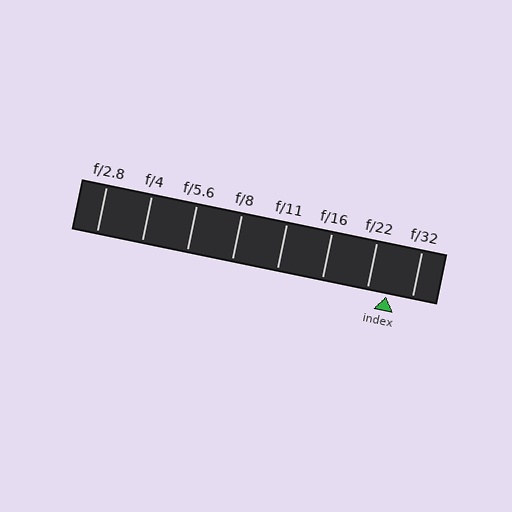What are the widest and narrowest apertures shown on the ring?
The widest aperture shown is f/2.8 and the narrowest is f/32.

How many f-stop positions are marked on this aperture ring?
There are 8 f-stop positions marked.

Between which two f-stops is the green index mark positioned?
The index mark is between f/22 and f/32.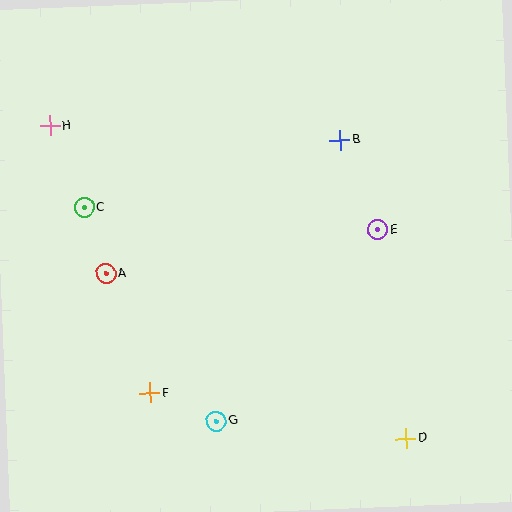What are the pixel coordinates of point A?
Point A is at (106, 274).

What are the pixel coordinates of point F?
Point F is at (150, 393).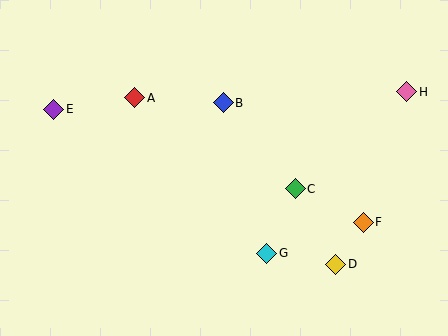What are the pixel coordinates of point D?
Point D is at (336, 264).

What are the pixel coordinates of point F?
Point F is at (363, 222).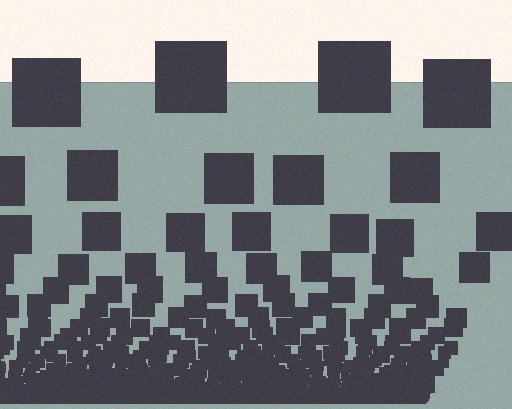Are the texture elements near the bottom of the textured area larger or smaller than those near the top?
Smaller. The gradient is inverted — elements near the bottom are smaller and denser.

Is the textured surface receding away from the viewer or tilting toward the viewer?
The surface appears to tilt toward the viewer. Texture elements get larger and sparser toward the top.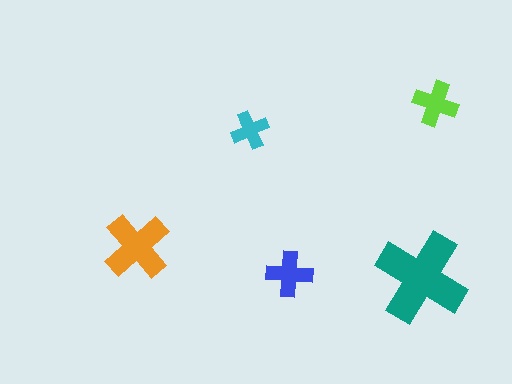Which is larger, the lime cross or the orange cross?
The orange one.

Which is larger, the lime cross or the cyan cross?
The lime one.